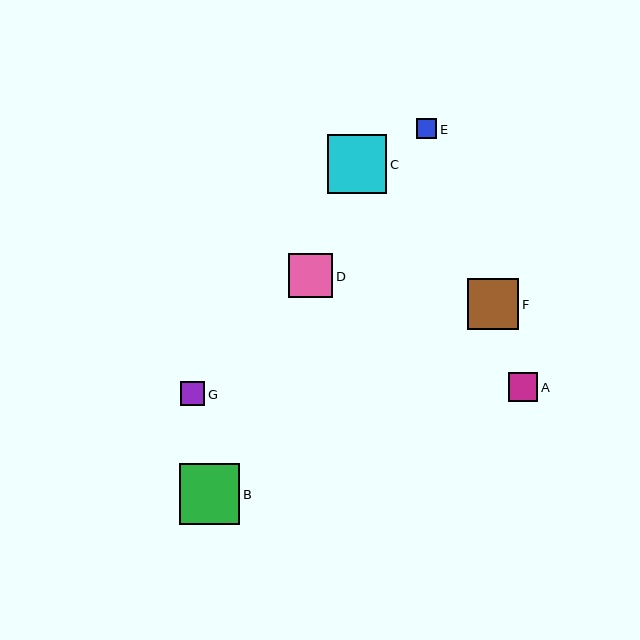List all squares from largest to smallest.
From largest to smallest: B, C, F, D, A, G, E.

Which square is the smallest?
Square E is the smallest with a size of approximately 21 pixels.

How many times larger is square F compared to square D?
Square F is approximately 1.2 times the size of square D.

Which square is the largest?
Square B is the largest with a size of approximately 61 pixels.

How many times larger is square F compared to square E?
Square F is approximately 2.5 times the size of square E.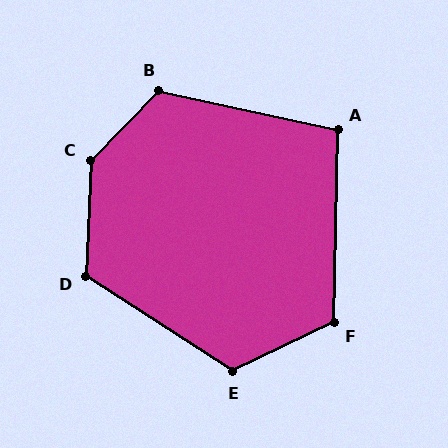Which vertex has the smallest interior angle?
A, at approximately 101 degrees.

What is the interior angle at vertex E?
Approximately 121 degrees (obtuse).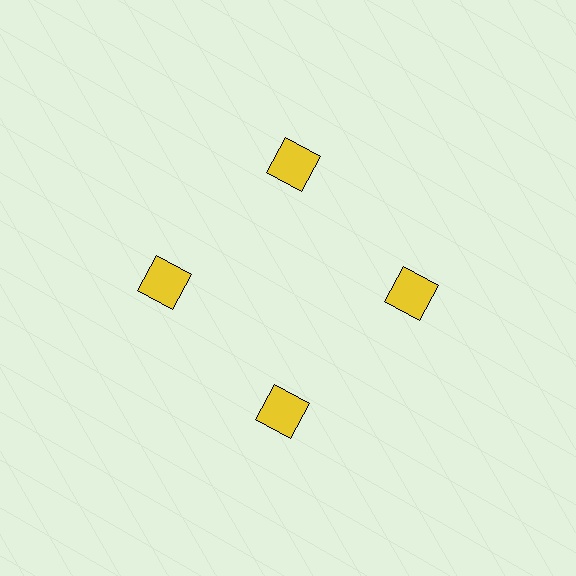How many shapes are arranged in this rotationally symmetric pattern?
There are 4 shapes, arranged in 4 groups of 1.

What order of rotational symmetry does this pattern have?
This pattern has 4-fold rotational symmetry.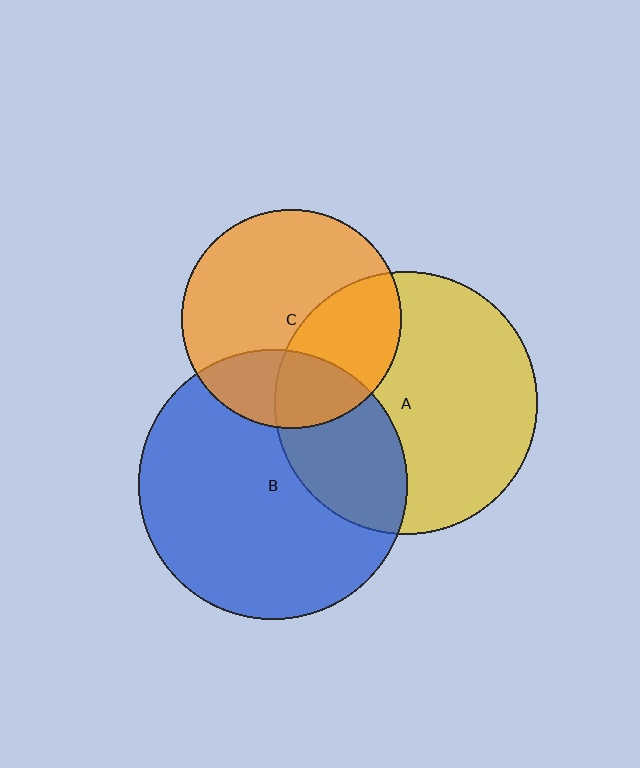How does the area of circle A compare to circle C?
Approximately 1.4 times.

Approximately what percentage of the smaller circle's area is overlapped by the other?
Approximately 30%.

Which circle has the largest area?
Circle B (blue).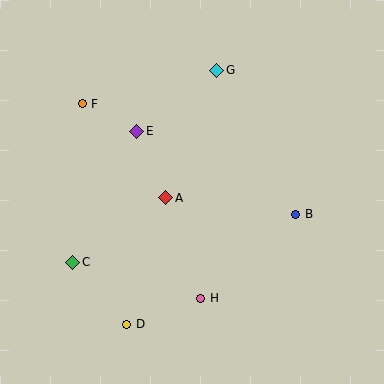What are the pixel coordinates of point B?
Point B is at (296, 214).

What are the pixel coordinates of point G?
Point G is at (217, 70).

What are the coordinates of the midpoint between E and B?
The midpoint between E and B is at (216, 173).